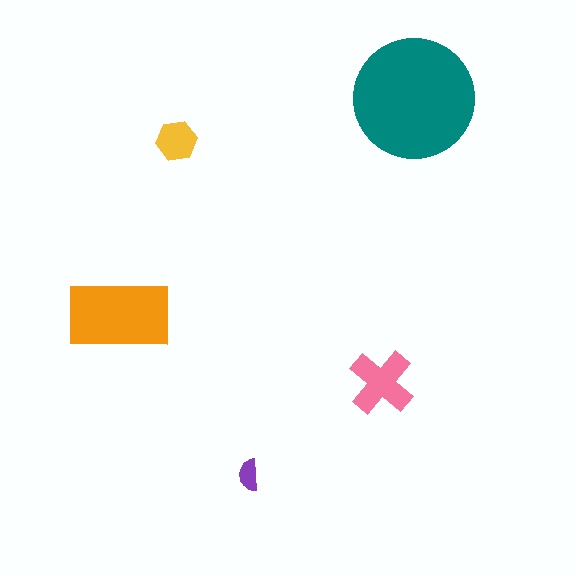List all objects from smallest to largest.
The purple semicircle, the yellow hexagon, the pink cross, the orange rectangle, the teal circle.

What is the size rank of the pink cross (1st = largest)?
3rd.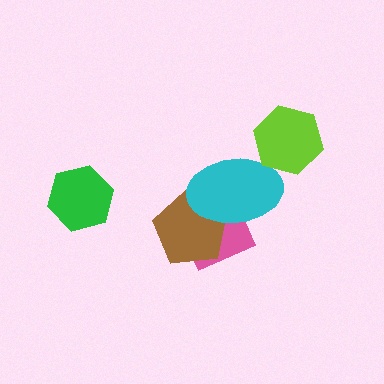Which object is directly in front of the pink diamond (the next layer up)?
The brown pentagon is directly in front of the pink diamond.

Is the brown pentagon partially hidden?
Yes, it is partially covered by another shape.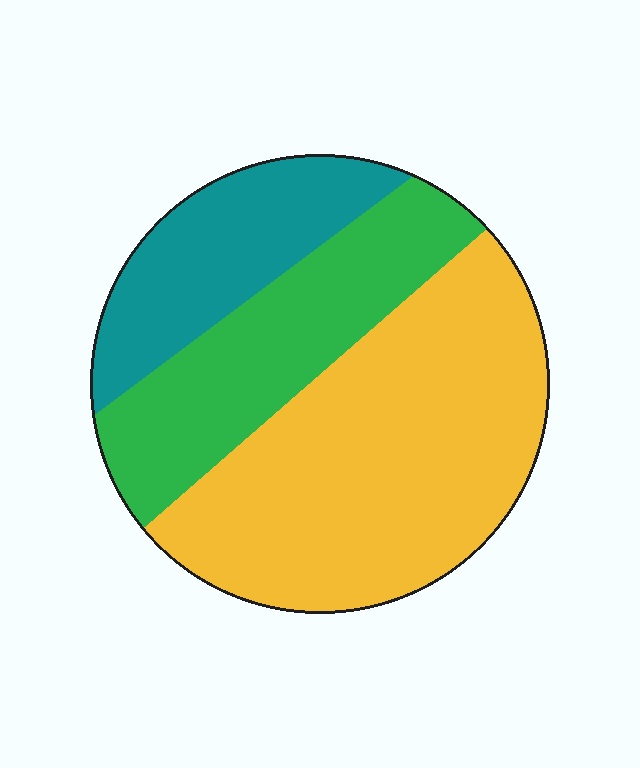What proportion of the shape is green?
Green takes up about one quarter (1/4) of the shape.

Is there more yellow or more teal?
Yellow.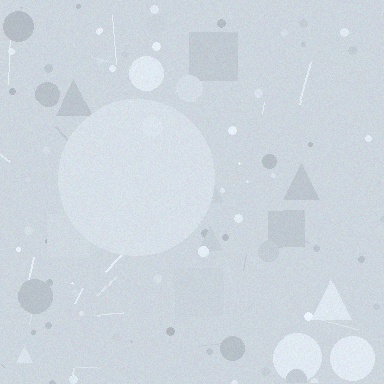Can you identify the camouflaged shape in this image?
The camouflaged shape is a circle.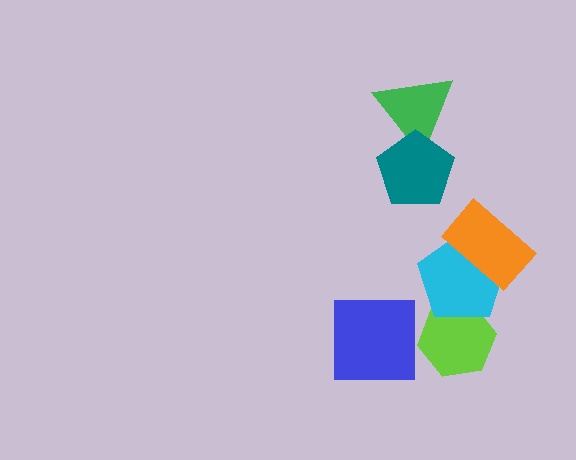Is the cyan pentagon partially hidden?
Yes, it is partially covered by another shape.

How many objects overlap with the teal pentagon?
1 object overlaps with the teal pentagon.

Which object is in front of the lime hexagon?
The cyan pentagon is in front of the lime hexagon.